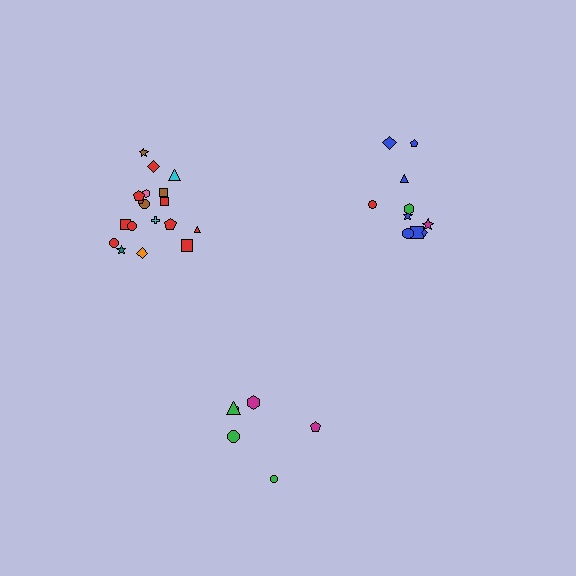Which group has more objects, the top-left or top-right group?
The top-left group.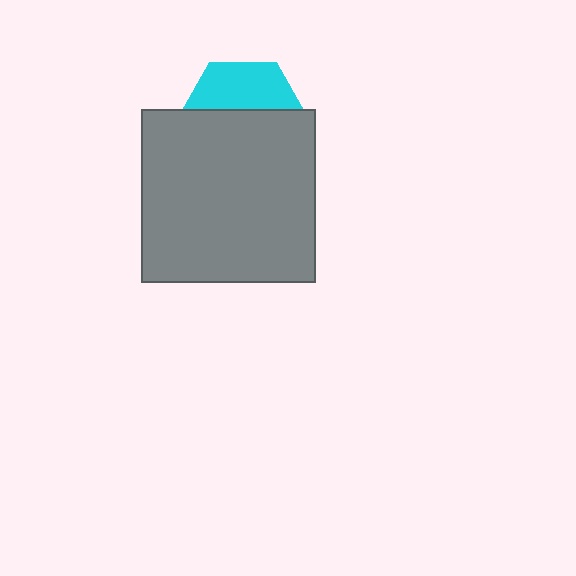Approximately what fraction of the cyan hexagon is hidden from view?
Roughly 62% of the cyan hexagon is hidden behind the gray square.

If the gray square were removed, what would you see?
You would see the complete cyan hexagon.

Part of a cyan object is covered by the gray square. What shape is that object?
It is a hexagon.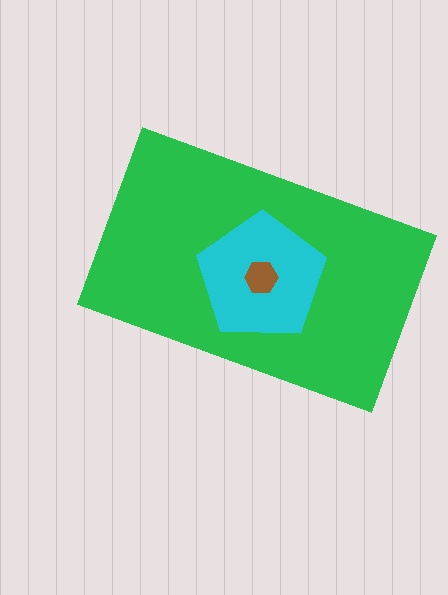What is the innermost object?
The brown hexagon.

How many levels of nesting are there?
3.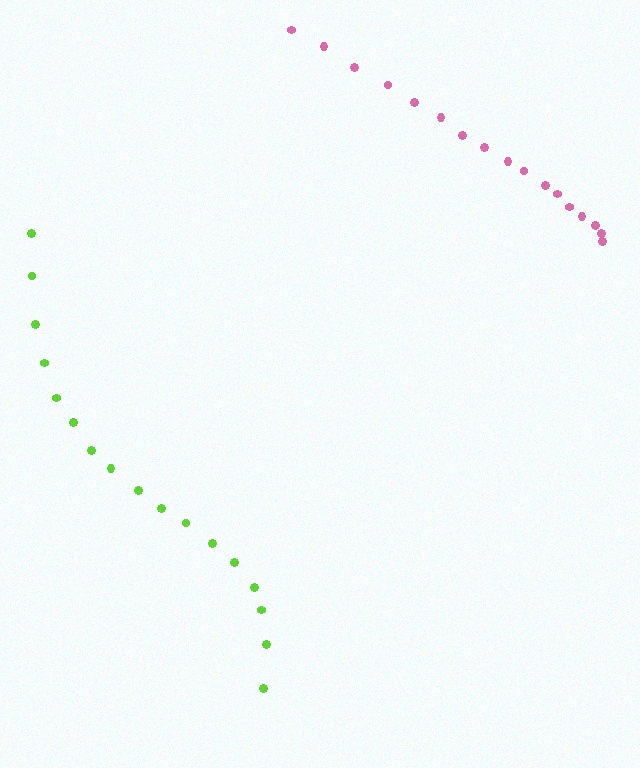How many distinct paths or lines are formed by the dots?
There are 2 distinct paths.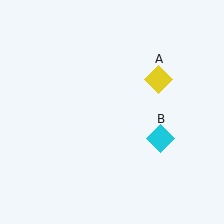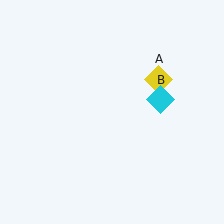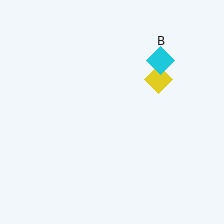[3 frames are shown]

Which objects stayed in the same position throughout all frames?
Yellow diamond (object A) remained stationary.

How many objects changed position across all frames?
1 object changed position: cyan diamond (object B).